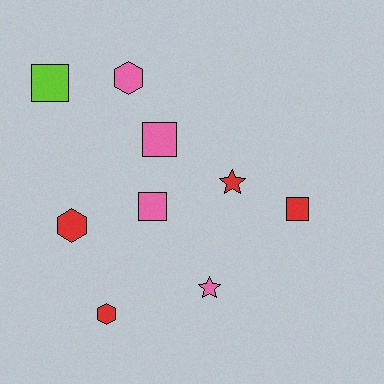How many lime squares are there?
There is 1 lime square.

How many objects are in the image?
There are 9 objects.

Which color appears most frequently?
Red, with 4 objects.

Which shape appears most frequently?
Square, with 4 objects.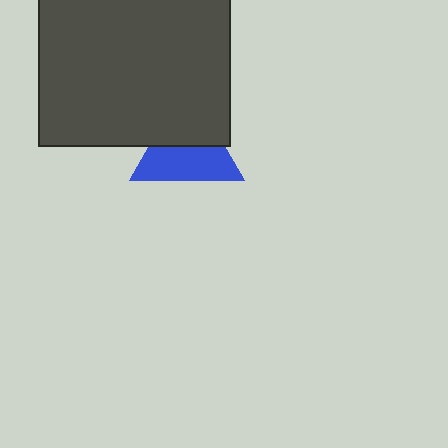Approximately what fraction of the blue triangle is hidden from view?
Roughly 44% of the blue triangle is hidden behind the dark gray square.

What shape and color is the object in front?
The object in front is a dark gray square.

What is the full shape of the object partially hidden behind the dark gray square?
The partially hidden object is a blue triangle.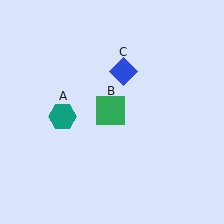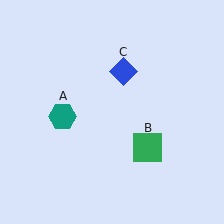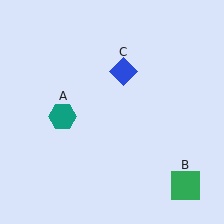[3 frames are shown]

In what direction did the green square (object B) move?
The green square (object B) moved down and to the right.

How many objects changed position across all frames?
1 object changed position: green square (object B).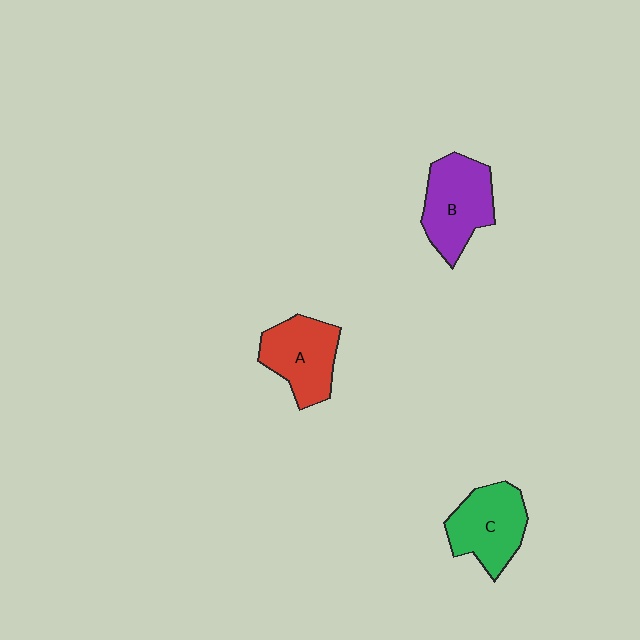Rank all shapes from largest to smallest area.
From largest to smallest: B (purple), C (green), A (red).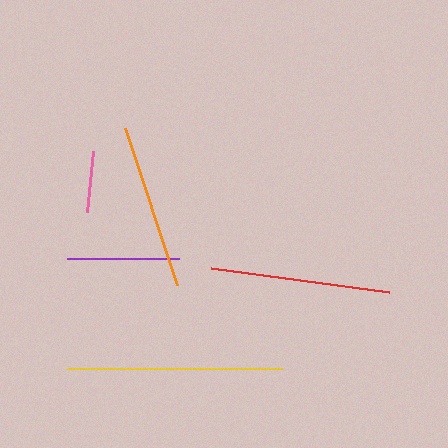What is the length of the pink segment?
The pink segment is approximately 61 pixels long.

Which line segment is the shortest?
The pink line is the shortest at approximately 61 pixels.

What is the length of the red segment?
The red segment is approximately 179 pixels long.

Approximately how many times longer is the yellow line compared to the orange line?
The yellow line is approximately 1.3 times the length of the orange line.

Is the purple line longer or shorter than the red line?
The red line is longer than the purple line.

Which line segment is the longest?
The yellow line is the longest at approximately 214 pixels.